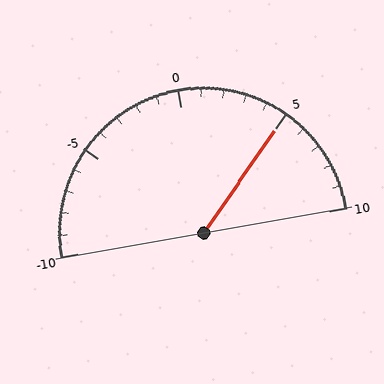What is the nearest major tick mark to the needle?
The nearest major tick mark is 5.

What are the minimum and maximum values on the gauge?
The gauge ranges from -10 to 10.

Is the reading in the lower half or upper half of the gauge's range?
The reading is in the upper half of the range (-10 to 10).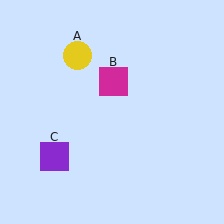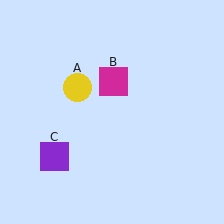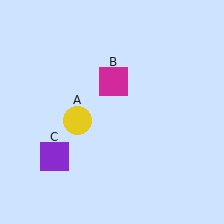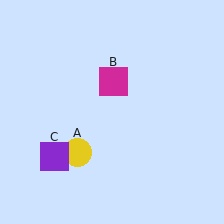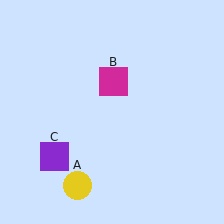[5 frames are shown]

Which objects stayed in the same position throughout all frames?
Magenta square (object B) and purple square (object C) remained stationary.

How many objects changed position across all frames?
1 object changed position: yellow circle (object A).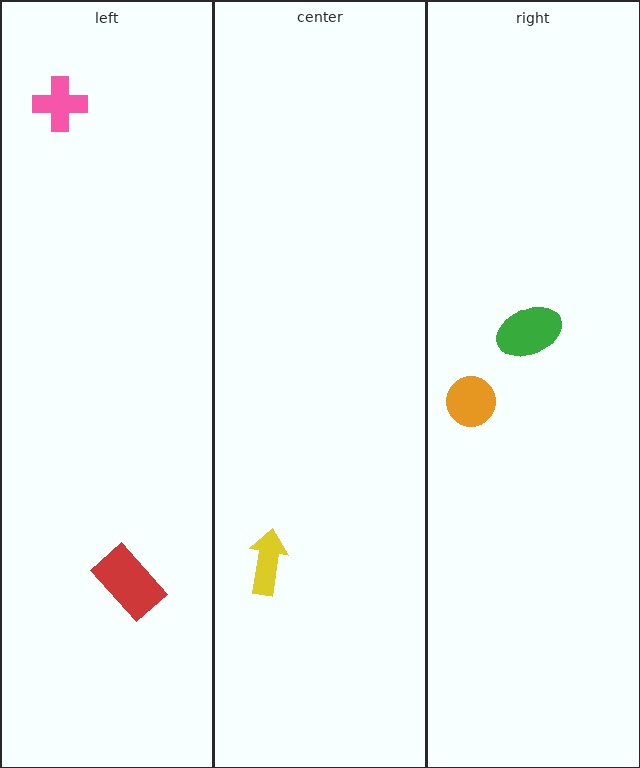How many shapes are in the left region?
2.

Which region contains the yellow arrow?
The center region.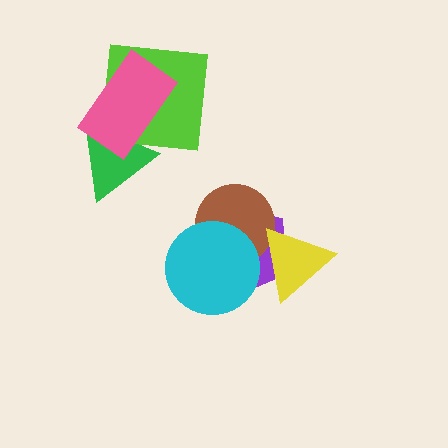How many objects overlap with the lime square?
2 objects overlap with the lime square.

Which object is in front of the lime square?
The pink rectangle is in front of the lime square.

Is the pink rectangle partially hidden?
No, no other shape covers it.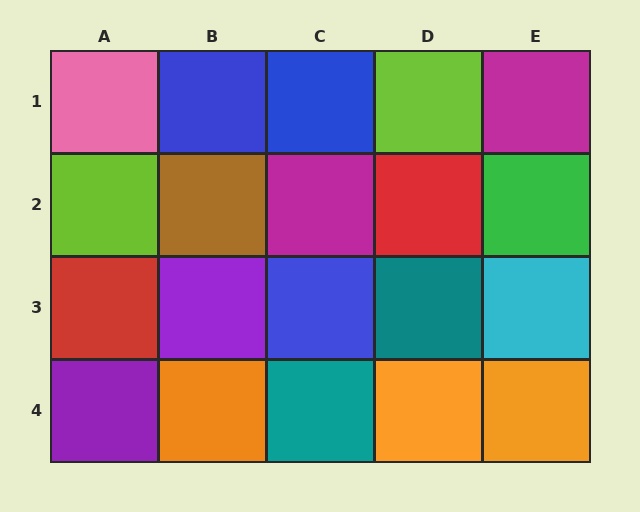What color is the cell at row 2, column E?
Green.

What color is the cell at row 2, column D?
Red.